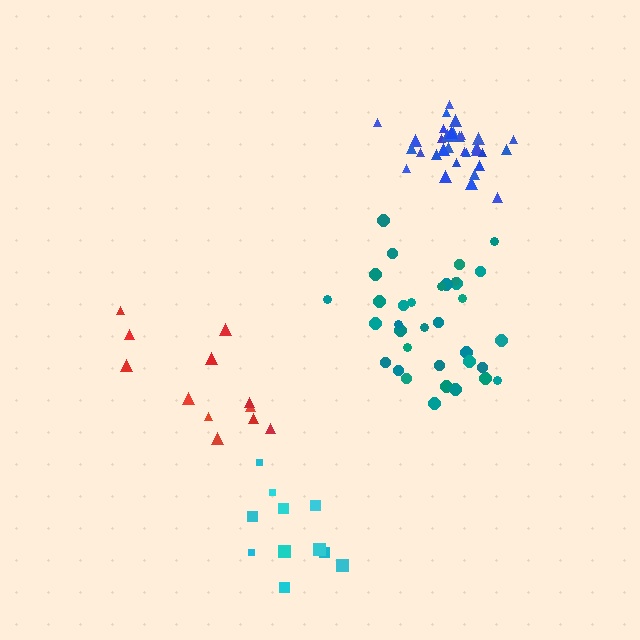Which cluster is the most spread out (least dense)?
Red.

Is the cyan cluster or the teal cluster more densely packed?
Teal.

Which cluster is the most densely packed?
Blue.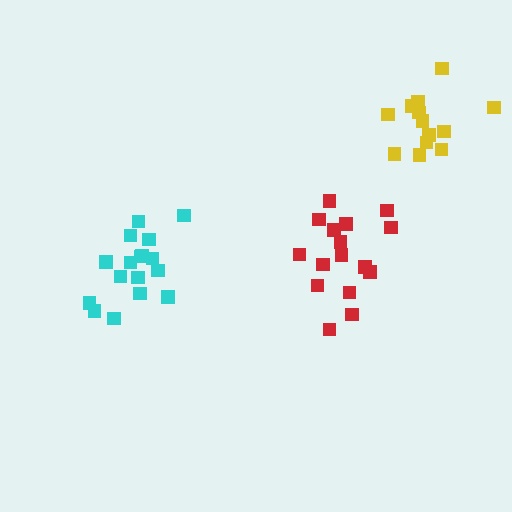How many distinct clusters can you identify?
There are 3 distinct clusters.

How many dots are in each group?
Group 1: 17 dots, Group 2: 13 dots, Group 3: 16 dots (46 total).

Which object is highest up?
The yellow cluster is topmost.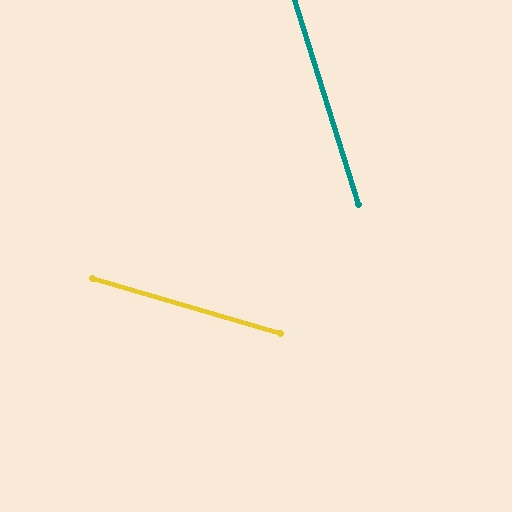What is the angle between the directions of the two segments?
Approximately 56 degrees.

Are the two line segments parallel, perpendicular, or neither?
Neither parallel nor perpendicular — they differ by about 56°.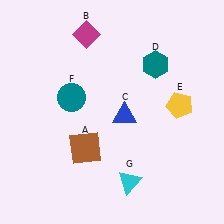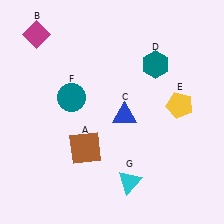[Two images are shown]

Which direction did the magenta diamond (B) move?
The magenta diamond (B) moved left.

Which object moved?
The magenta diamond (B) moved left.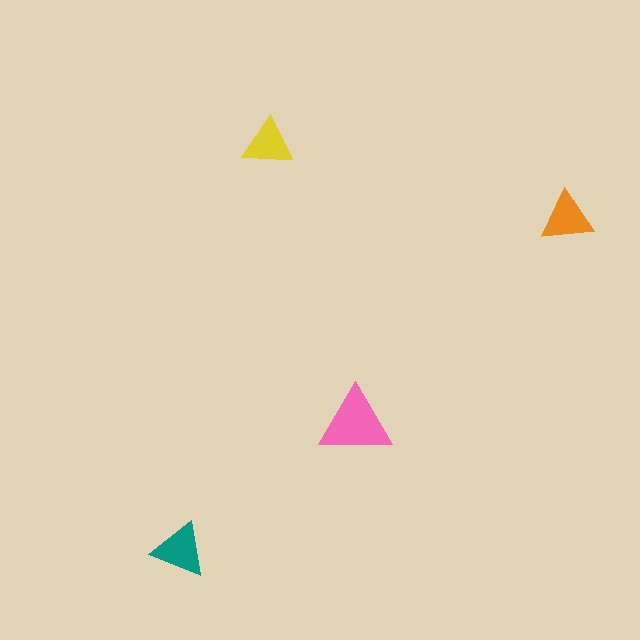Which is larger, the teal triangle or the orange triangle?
The teal one.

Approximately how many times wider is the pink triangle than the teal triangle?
About 1.5 times wider.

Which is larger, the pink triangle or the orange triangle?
The pink one.